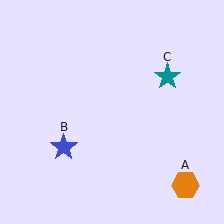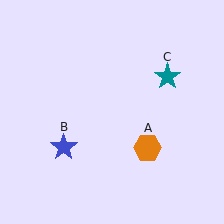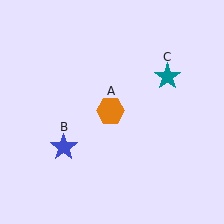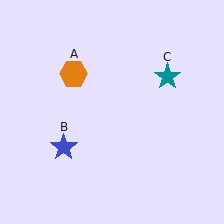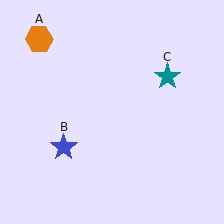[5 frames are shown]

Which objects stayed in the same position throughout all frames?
Blue star (object B) and teal star (object C) remained stationary.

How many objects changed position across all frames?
1 object changed position: orange hexagon (object A).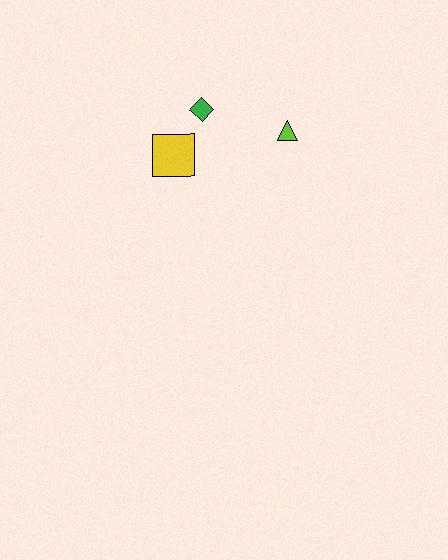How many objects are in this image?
There are 3 objects.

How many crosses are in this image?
There are no crosses.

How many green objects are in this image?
There is 1 green object.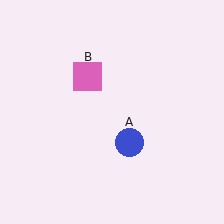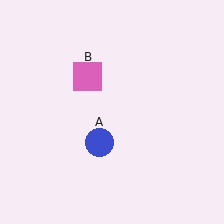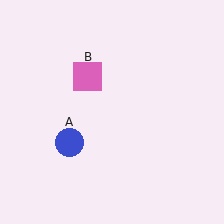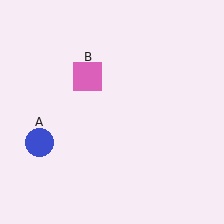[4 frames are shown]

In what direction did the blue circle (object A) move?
The blue circle (object A) moved left.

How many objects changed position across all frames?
1 object changed position: blue circle (object A).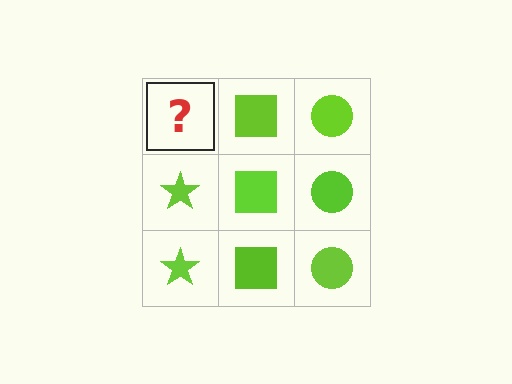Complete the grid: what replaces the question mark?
The question mark should be replaced with a lime star.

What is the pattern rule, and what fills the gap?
The rule is that each column has a consistent shape. The gap should be filled with a lime star.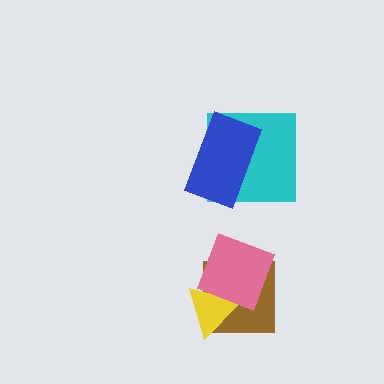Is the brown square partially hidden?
Yes, it is partially covered by another shape.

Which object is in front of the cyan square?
The blue rectangle is in front of the cyan square.